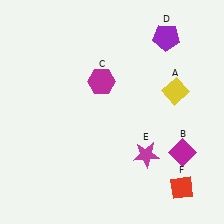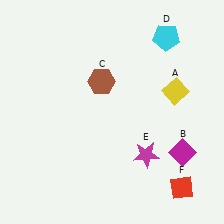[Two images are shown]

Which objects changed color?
C changed from magenta to brown. D changed from purple to cyan.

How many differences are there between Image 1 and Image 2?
There are 2 differences between the two images.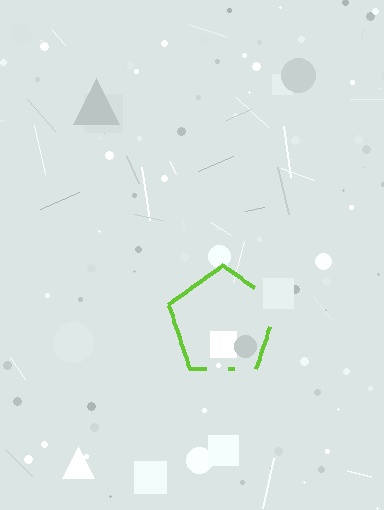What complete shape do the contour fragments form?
The contour fragments form a pentagon.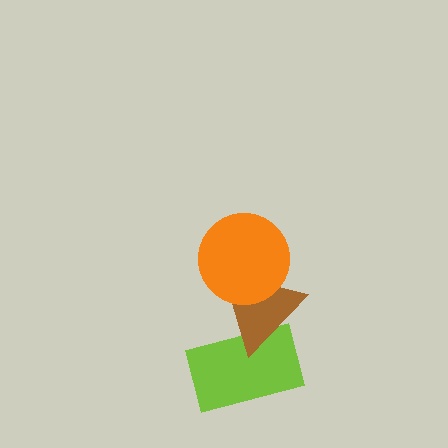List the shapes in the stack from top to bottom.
From top to bottom: the orange circle, the brown triangle, the lime rectangle.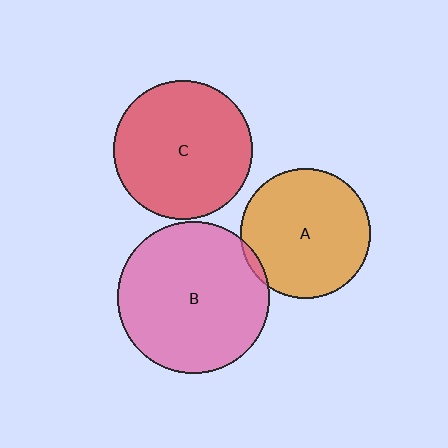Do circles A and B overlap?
Yes.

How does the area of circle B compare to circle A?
Approximately 1.4 times.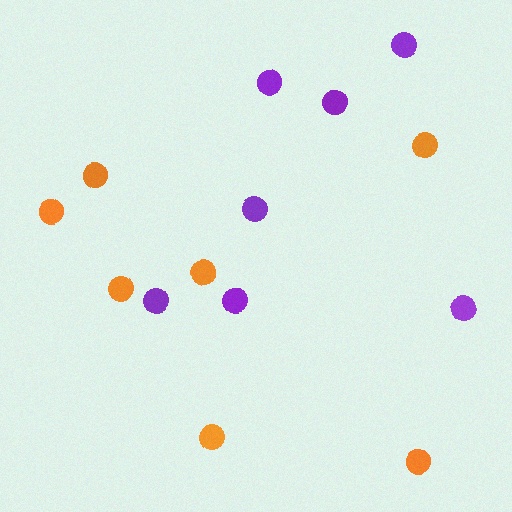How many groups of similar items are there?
There are 2 groups: one group of purple circles (7) and one group of orange circles (7).